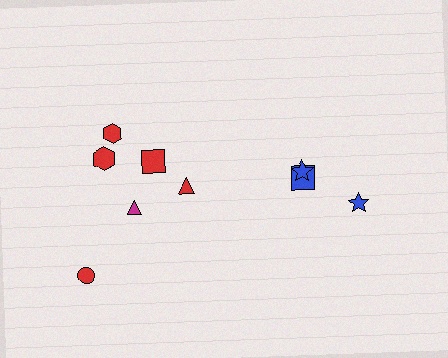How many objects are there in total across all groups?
There are 9 objects.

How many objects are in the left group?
There are 6 objects.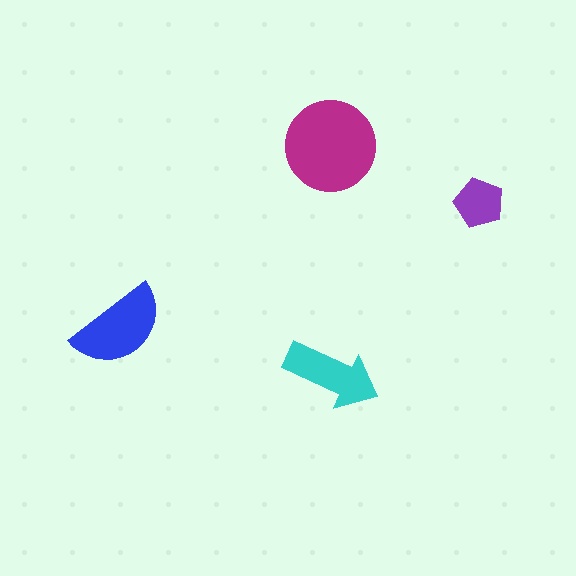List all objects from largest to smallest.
The magenta circle, the blue semicircle, the cyan arrow, the purple pentagon.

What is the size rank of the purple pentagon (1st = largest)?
4th.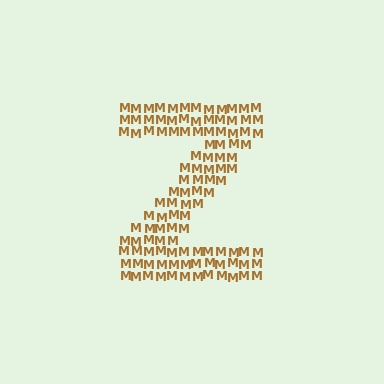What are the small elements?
The small elements are letter M's.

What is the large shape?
The large shape is the letter Z.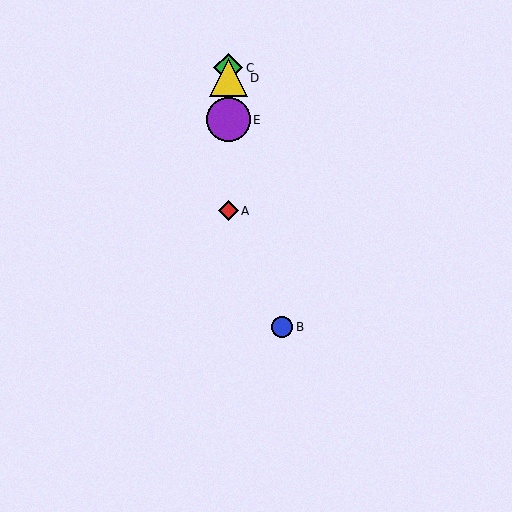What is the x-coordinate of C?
Object C is at x≈228.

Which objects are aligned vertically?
Objects A, C, D, E are aligned vertically.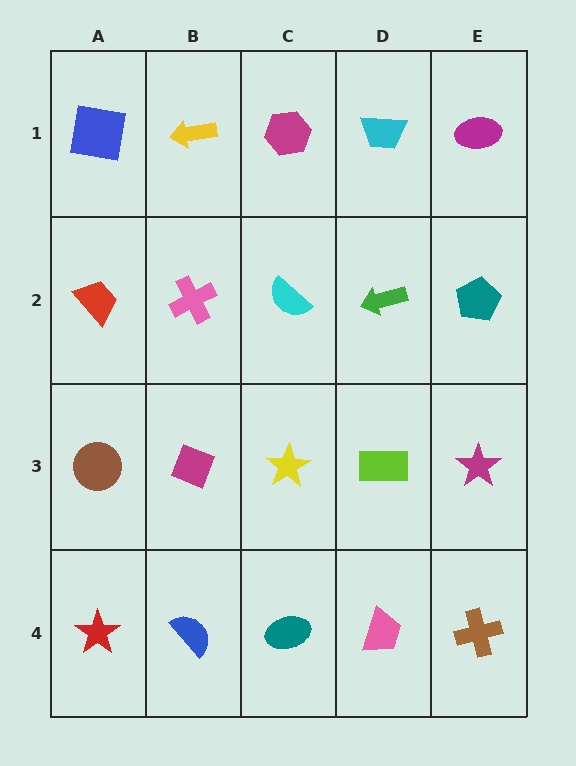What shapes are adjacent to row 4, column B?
A magenta diamond (row 3, column B), a red star (row 4, column A), a teal ellipse (row 4, column C).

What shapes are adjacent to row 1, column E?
A teal pentagon (row 2, column E), a cyan trapezoid (row 1, column D).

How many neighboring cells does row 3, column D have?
4.